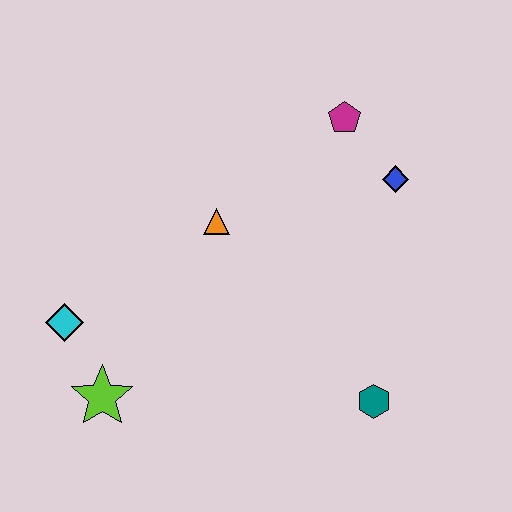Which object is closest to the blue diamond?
The magenta pentagon is closest to the blue diamond.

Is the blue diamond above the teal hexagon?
Yes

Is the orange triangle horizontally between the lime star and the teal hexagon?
Yes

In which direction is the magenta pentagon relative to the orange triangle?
The magenta pentagon is to the right of the orange triangle.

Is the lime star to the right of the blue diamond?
No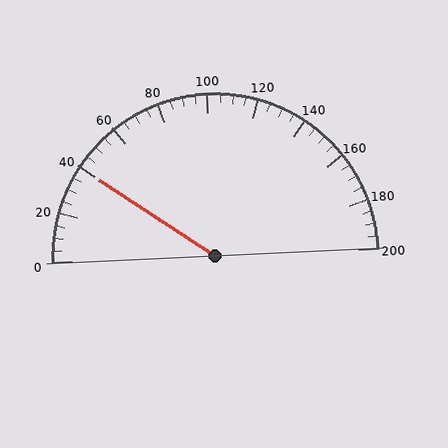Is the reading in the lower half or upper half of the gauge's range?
The reading is in the lower half of the range (0 to 200).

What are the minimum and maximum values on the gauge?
The gauge ranges from 0 to 200.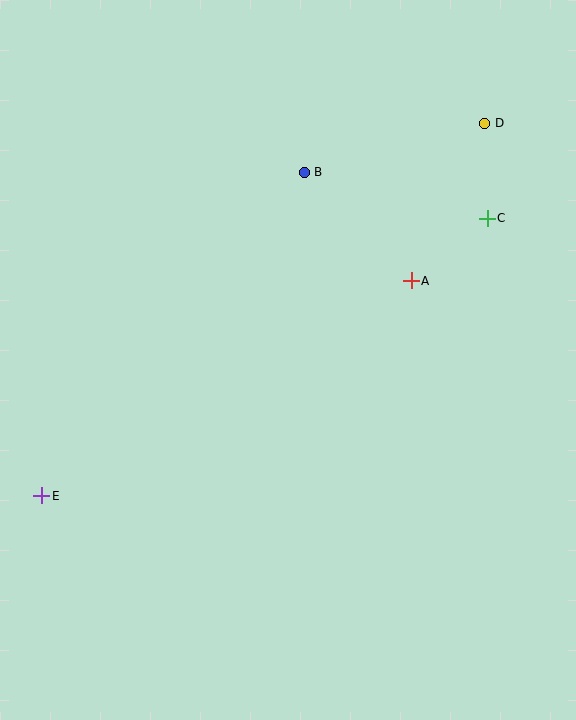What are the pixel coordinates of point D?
Point D is at (485, 123).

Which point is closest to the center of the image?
Point A at (411, 281) is closest to the center.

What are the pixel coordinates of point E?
Point E is at (42, 496).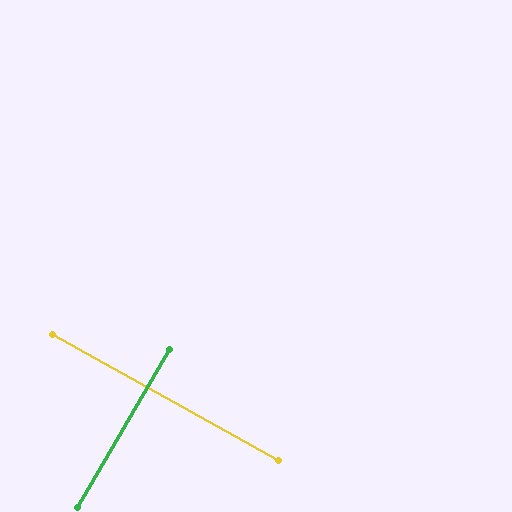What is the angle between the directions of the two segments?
Approximately 89 degrees.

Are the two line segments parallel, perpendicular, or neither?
Perpendicular — they meet at approximately 89°.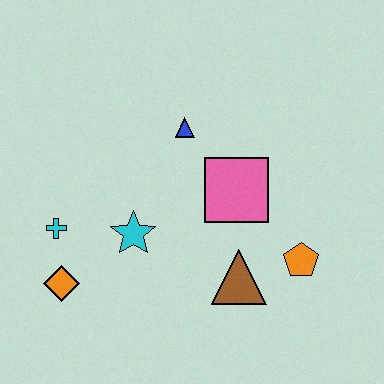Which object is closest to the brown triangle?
The orange pentagon is closest to the brown triangle.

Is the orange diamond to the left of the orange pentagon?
Yes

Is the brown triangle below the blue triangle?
Yes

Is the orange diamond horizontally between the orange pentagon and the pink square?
No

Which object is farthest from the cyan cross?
The orange pentagon is farthest from the cyan cross.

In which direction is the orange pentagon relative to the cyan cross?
The orange pentagon is to the right of the cyan cross.